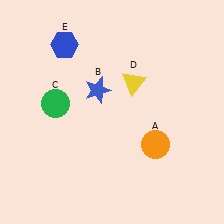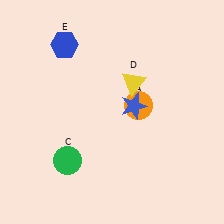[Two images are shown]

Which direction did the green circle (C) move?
The green circle (C) moved down.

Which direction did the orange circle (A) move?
The orange circle (A) moved up.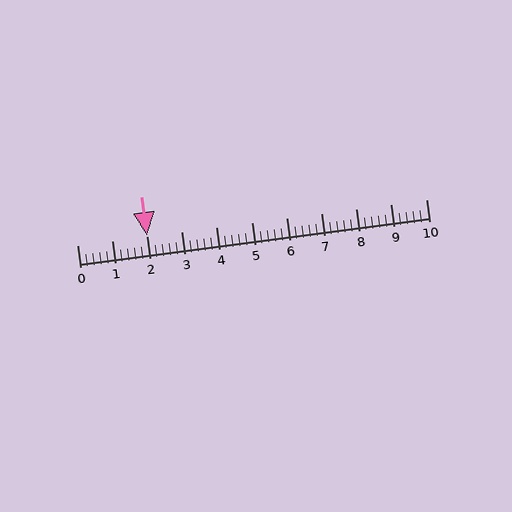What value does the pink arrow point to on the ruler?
The pink arrow points to approximately 2.0.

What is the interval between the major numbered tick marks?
The major tick marks are spaced 1 units apart.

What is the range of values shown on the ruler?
The ruler shows values from 0 to 10.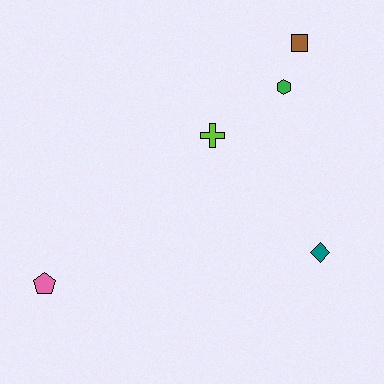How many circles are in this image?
There are no circles.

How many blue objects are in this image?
There are no blue objects.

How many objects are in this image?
There are 5 objects.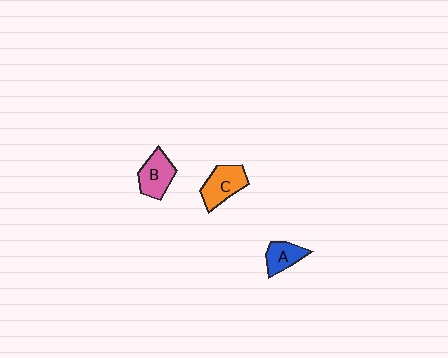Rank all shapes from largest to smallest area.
From largest to smallest: C (orange), B (pink), A (blue).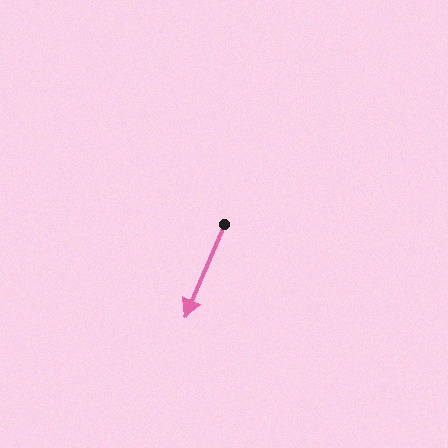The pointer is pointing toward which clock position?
Roughly 7 o'clock.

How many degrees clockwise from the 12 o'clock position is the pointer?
Approximately 203 degrees.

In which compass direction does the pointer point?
Southwest.